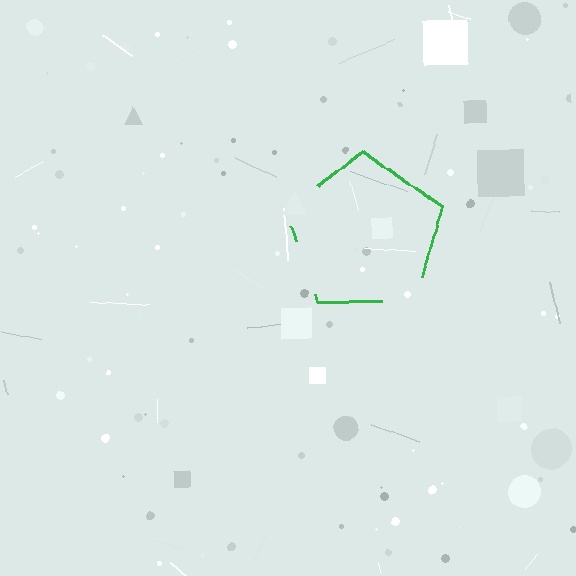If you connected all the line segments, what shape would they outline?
They would outline a pentagon.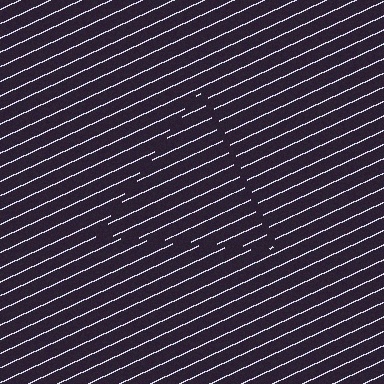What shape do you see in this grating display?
An illusory triangle. The interior of the shape contains the same grating, shifted by half a period — the contour is defined by the phase discontinuity where line-ends from the inner and outer gratings abut.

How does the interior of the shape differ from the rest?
The interior of the shape contains the same grating, shifted by half a period — the contour is defined by the phase discontinuity where line-ends from the inner and outer gratings abut.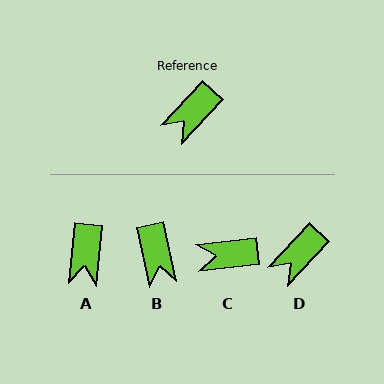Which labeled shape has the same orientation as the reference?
D.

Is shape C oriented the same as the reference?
No, it is off by about 41 degrees.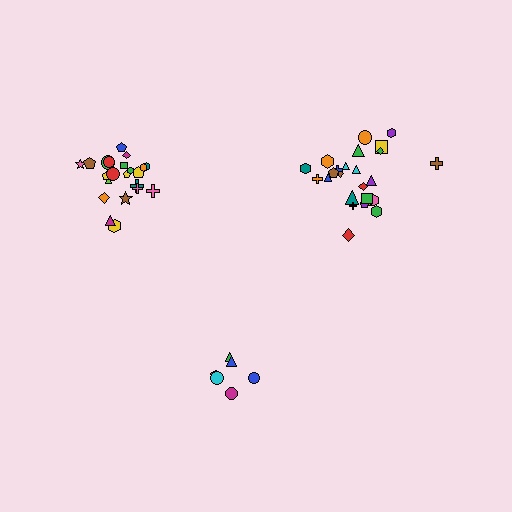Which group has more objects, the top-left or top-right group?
The top-right group.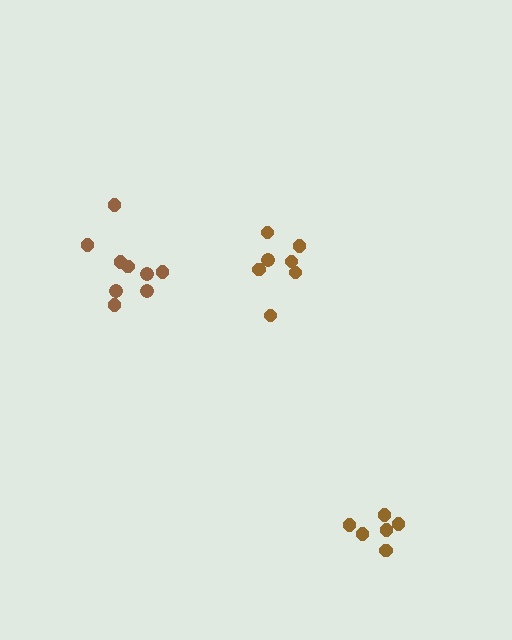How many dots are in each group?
Group 1: 7 dots, Group 2: 6 dots, Group 3: 9 dots (22 total).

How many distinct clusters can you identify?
There are 3 distinct clusters.